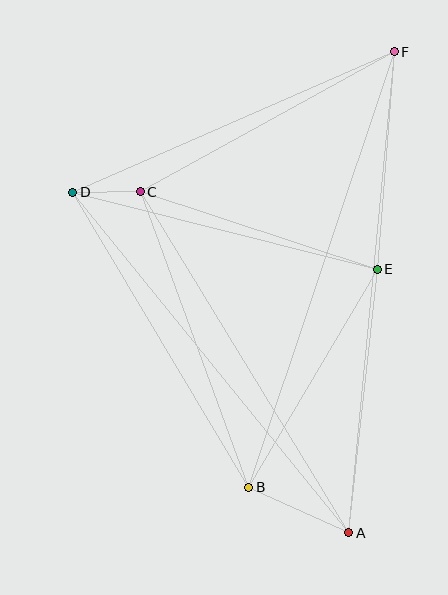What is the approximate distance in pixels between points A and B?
The distance between A and B is approximately 110 pixels.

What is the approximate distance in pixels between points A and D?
The distance between A and D is approximately 439 pixels.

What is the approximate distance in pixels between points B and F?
The distance between B and F is approximately 459 pixels.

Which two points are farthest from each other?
Points A and F are farthest from each other.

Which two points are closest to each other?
Points C and D are closest to each other.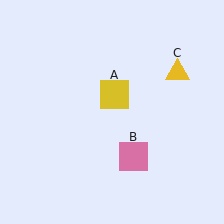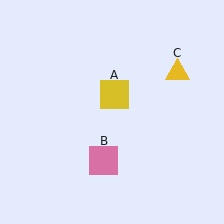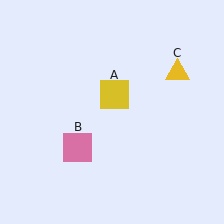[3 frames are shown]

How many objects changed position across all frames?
1 object changed position: pink square (object B).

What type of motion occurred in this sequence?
The pink square (object B) rotated clockwise around the center of the scene.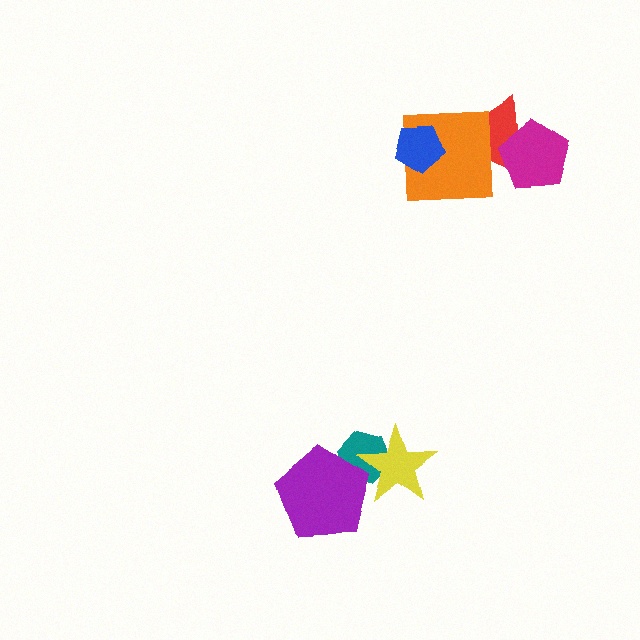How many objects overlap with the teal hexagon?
2 objects overlap with the teal hexagon.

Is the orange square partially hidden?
Yes, it is partially covered by another shape.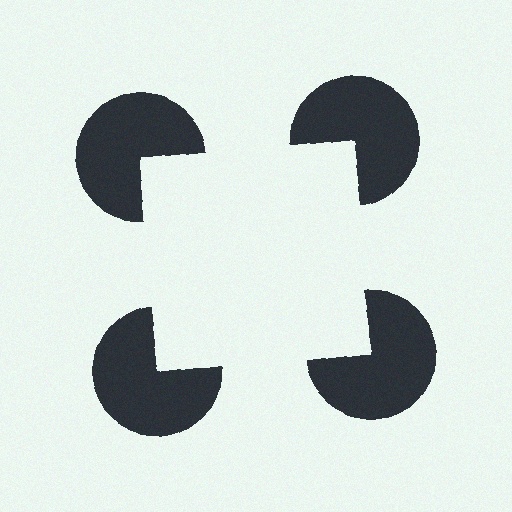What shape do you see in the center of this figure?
An illusory square — its edges are inferred from the aligned wedge cuts in the pac-man discs, not physically drawn.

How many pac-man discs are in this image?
There are 4 — one at each vertex of the illusory square.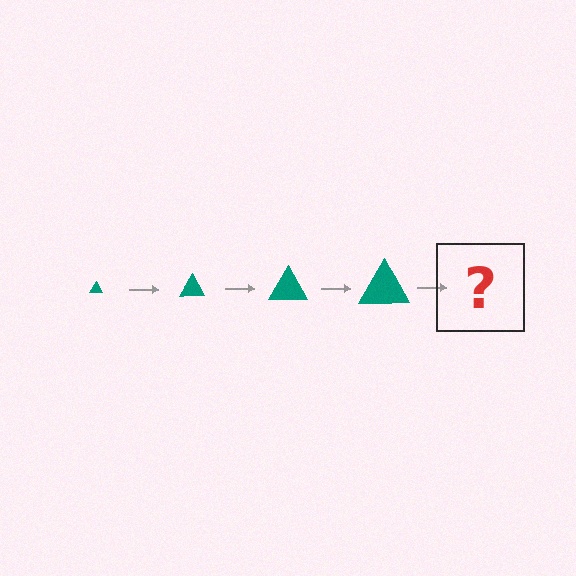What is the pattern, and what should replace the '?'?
The pattern is that the triangle gets progressively larger each step. The '?' should be a teal triangle, larger than the previous one.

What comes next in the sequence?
The next element should be a teal triangle, larger than the previous one.